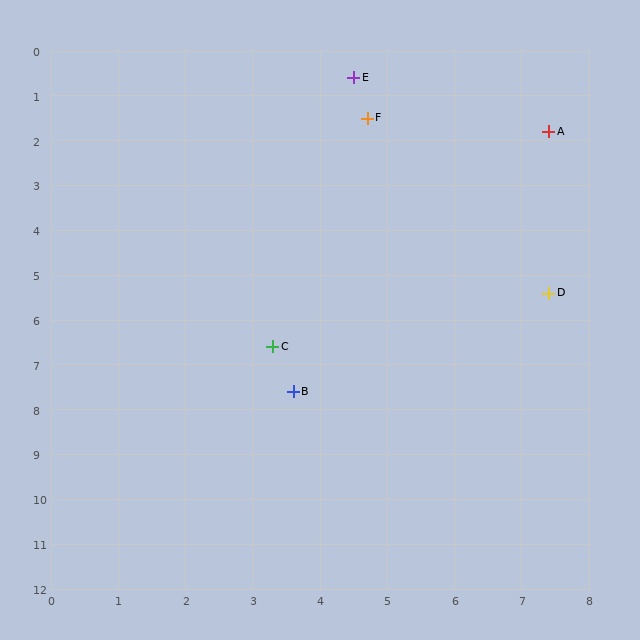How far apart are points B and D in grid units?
Points B and D are about 4.4 grid units apart.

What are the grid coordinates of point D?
Point D is at approximately (7.4, 5.4).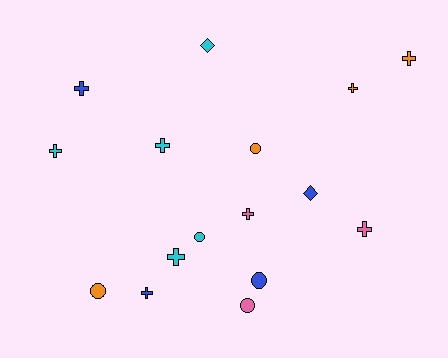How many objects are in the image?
There are 16 objects.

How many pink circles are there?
There is 1 pink circle.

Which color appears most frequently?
Cyan, with 5 objects.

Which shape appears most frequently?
Cross, with 9 objects.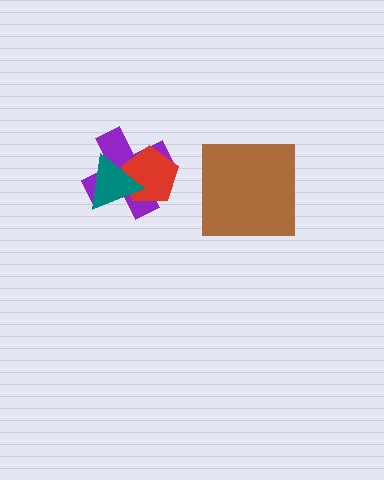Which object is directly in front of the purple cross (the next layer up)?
The red pentagon is directly in front of the purple cross.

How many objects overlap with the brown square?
0 objects overlap with the brown square.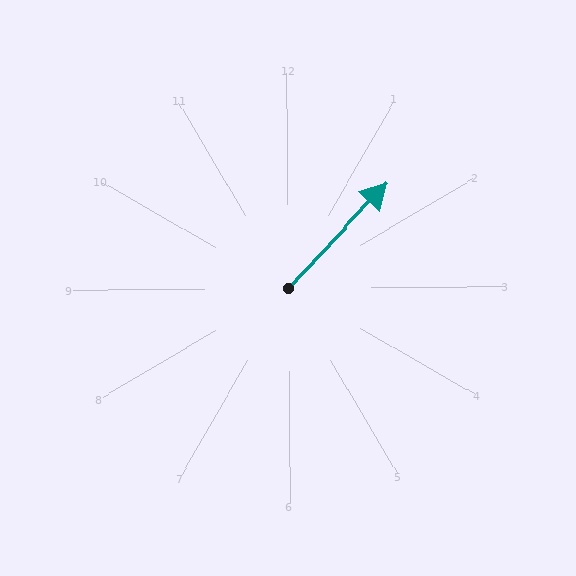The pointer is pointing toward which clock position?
Roughly 1 o'clock.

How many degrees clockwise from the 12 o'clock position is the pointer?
Approximately 44 degrees.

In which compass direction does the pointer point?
Northeast.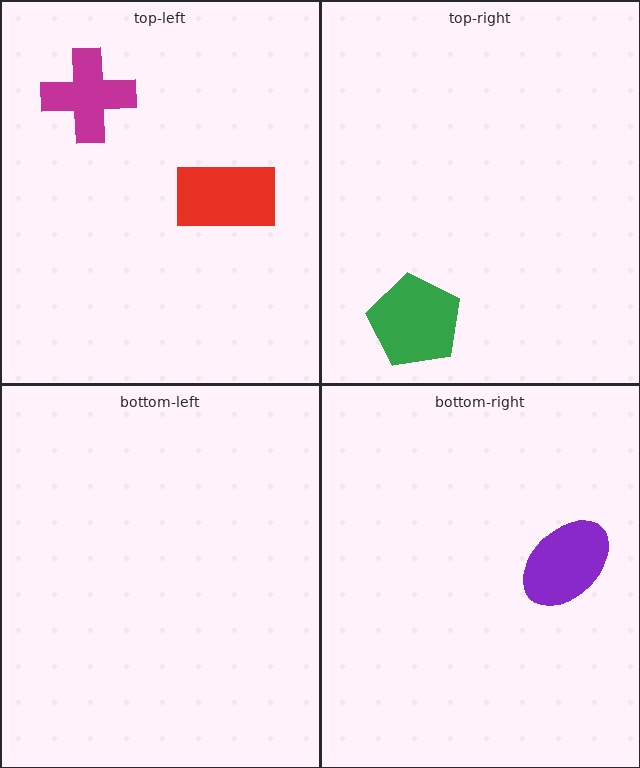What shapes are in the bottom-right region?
The purple ellipse.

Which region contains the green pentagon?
The top-right region.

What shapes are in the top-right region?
The green pentagon.